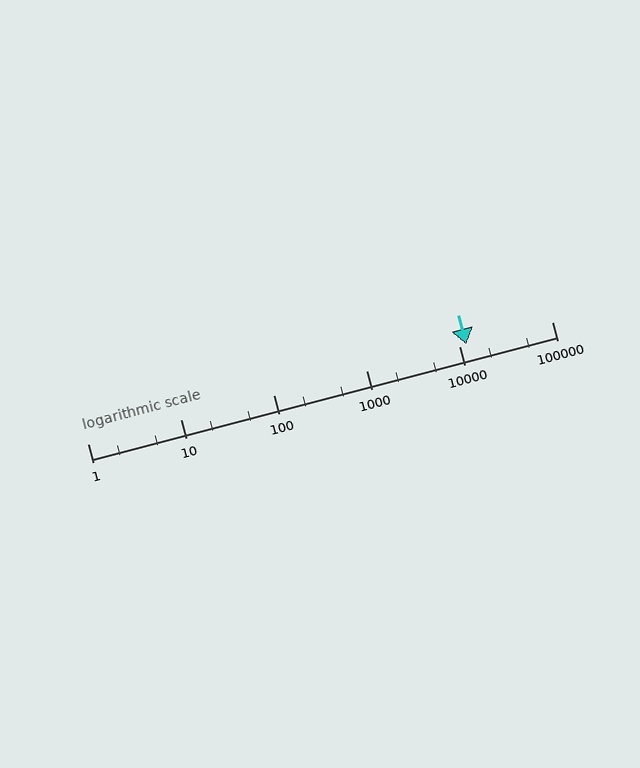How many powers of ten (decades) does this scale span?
The scale spans 5 decades, from 1 to 100000.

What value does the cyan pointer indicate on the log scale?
The pointer indicates approximately 12000.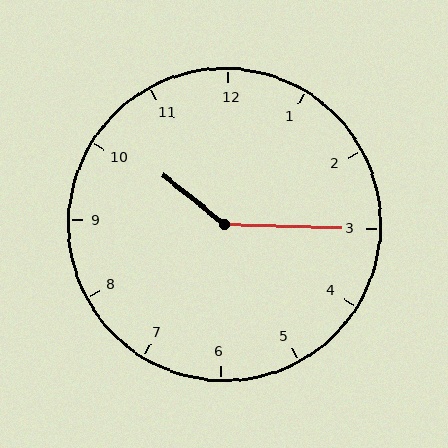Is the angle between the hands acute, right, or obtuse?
It is obtuse.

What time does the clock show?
10:15.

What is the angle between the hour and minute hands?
Approximately 142 degrees.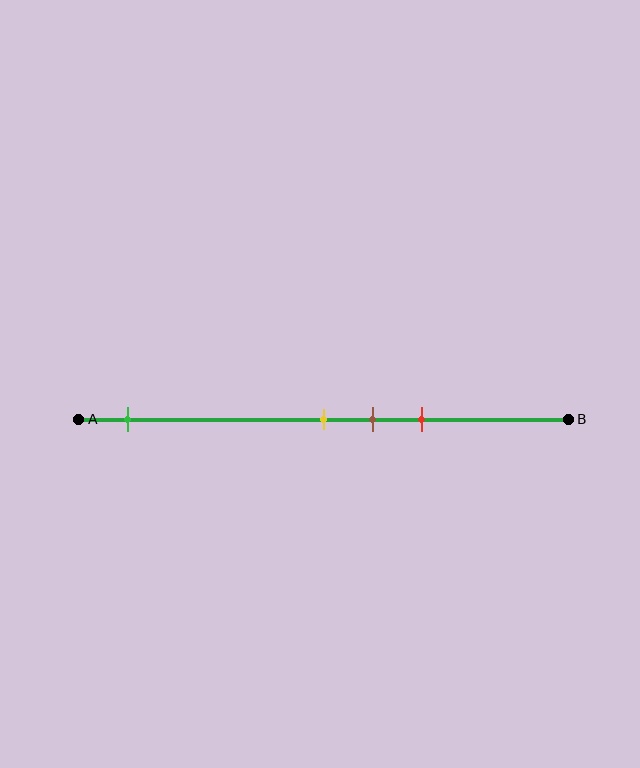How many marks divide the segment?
There are 4 marks dividing the segment.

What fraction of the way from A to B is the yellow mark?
The yellow mark is approximately 50% (0.5) of the way from A to B.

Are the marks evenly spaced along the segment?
No, the marks are not evenly spaced.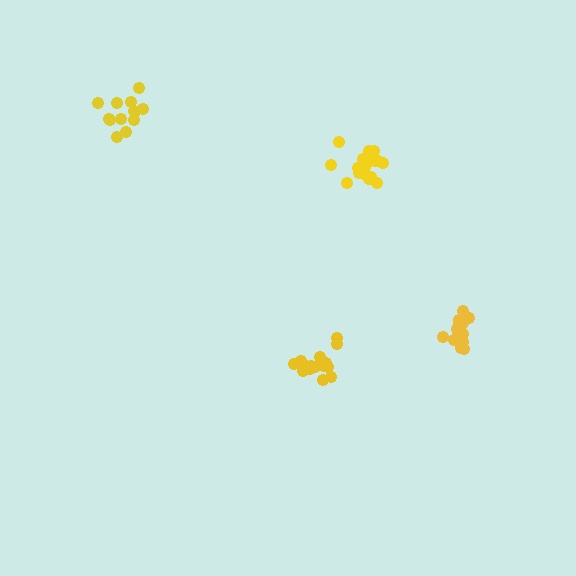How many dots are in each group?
Group 1: 13 dots, Group 2: 19 dots, Group 3: 15 dots, Group 4: 15 dots (62 total).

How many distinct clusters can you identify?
There are 4 distinct clusters.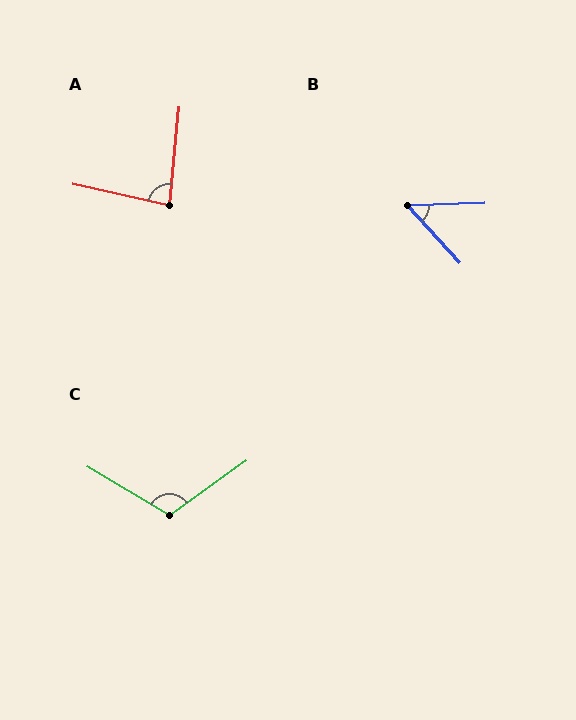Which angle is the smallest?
B, at approximately 49 degrees.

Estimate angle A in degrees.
Approximately 83 degrees.